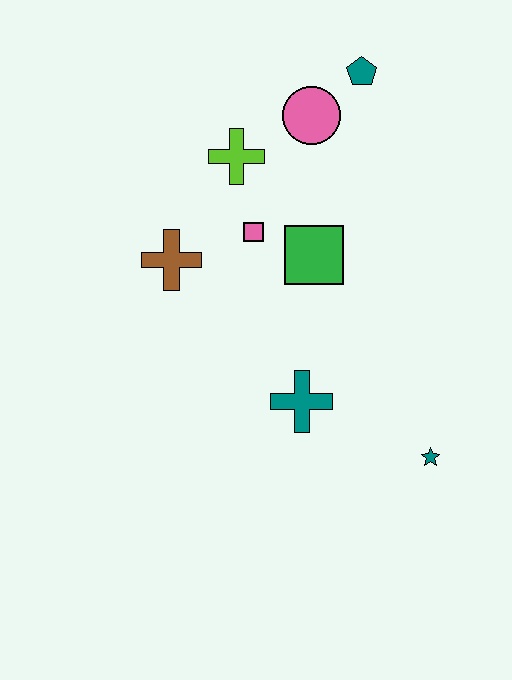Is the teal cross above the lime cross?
No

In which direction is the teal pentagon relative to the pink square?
The teal pentagon is above the pink square.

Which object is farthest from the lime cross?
The teal star is farthest from the lime cross.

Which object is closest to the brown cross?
The pink square is closest to the brown cross.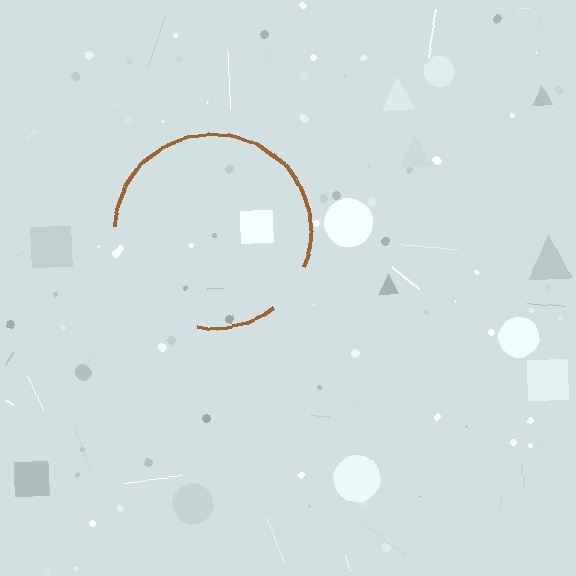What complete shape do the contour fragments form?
The contour fragments form a circle.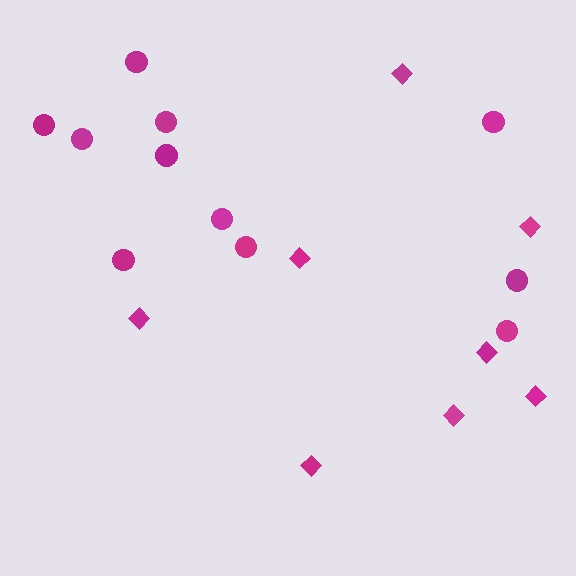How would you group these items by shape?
There are 2 groups: one group of diamonds (8) and one group of circles (11).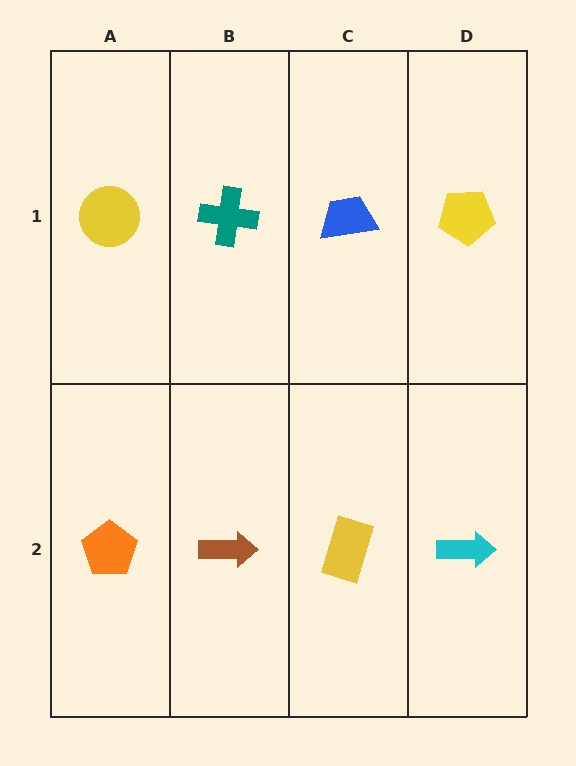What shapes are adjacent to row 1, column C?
A yellow rectangle (row 2, column C), a teal cross (row 1, column B), a yellow pentagon (row 1, column D).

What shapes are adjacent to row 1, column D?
A cyan arrow (row 2, column D), a blue trapezoid (row 1, column C).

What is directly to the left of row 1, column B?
A yellow circle.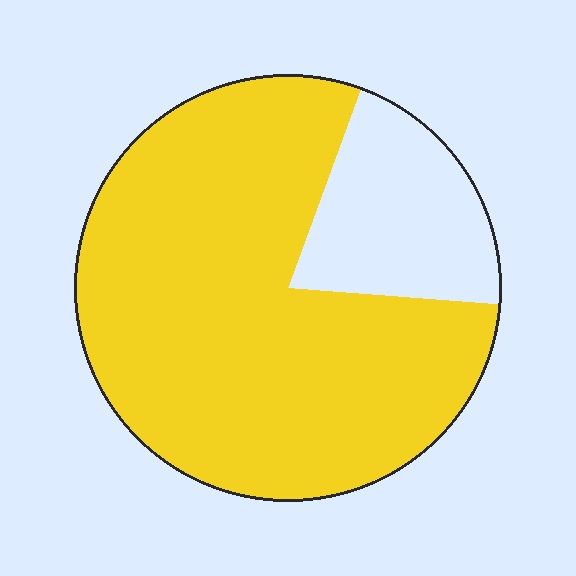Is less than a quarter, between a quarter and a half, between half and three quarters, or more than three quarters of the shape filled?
More than three quarters.